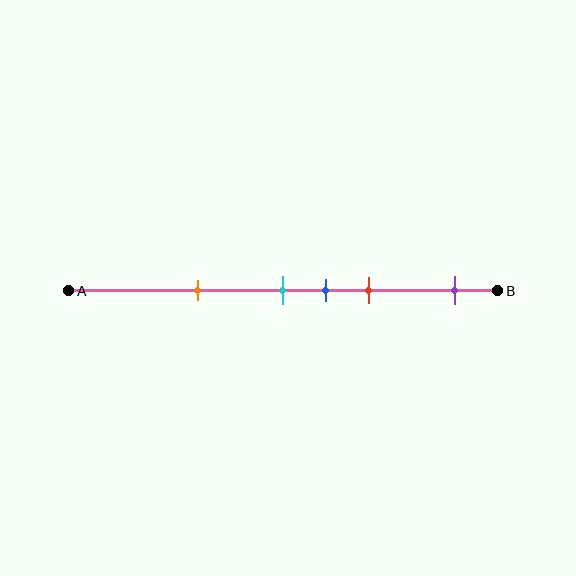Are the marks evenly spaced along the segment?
No, the marks are not evenly spaced.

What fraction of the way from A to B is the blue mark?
The blue mark is approximately 60% (0.6) of the way from A to B.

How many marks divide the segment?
There are 5 marks dividing the segment.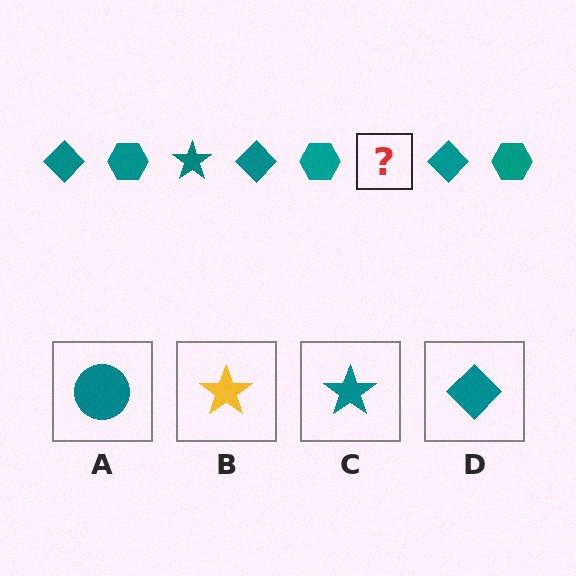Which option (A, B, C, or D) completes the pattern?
C.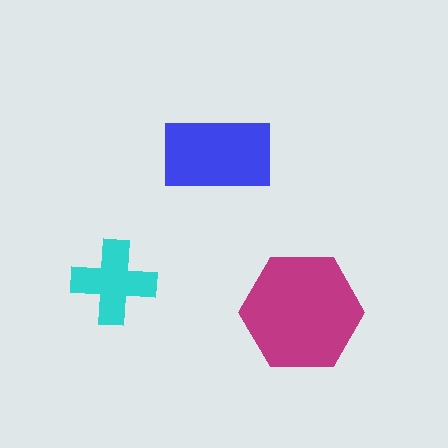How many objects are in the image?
There are 3 objects in the image.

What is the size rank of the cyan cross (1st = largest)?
3rd.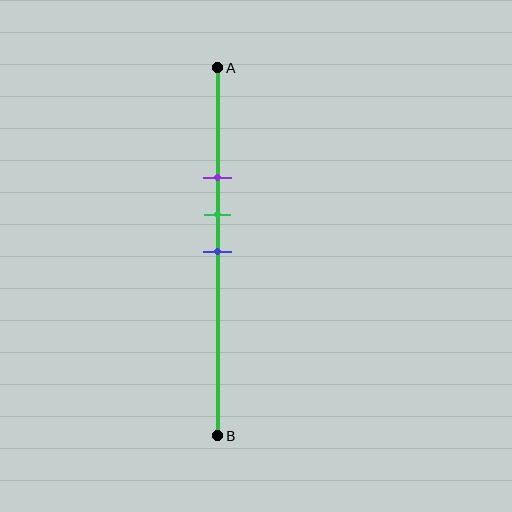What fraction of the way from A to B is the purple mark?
The purple mark is approximately 30% (0.3) of the way from A to B.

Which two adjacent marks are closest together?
The green and blue marks are the closest adjacent pair.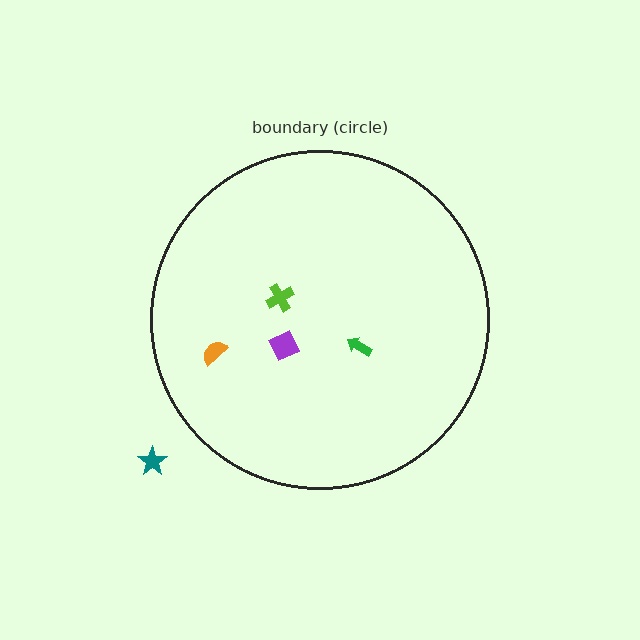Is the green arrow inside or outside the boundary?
Inside.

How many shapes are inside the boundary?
4 inside, 1 outside.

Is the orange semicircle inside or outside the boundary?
Inside.